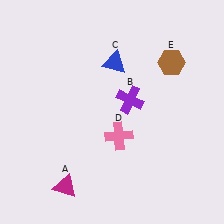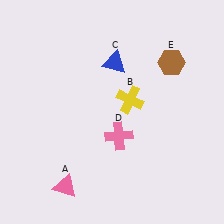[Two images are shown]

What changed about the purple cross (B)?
In Image 1, B is purple. In Image 2, it changed to yellow.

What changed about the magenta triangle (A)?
In Image 1, A is magenta. In Image 2, it changed to pink.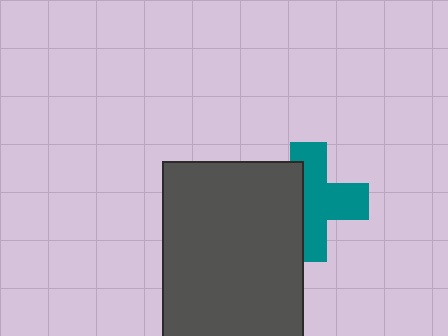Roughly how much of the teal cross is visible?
About half of it is visible (roughly 62%).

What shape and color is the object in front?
The object in front is a dark gray rectangle.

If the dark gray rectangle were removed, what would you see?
You would see the complete teal cross.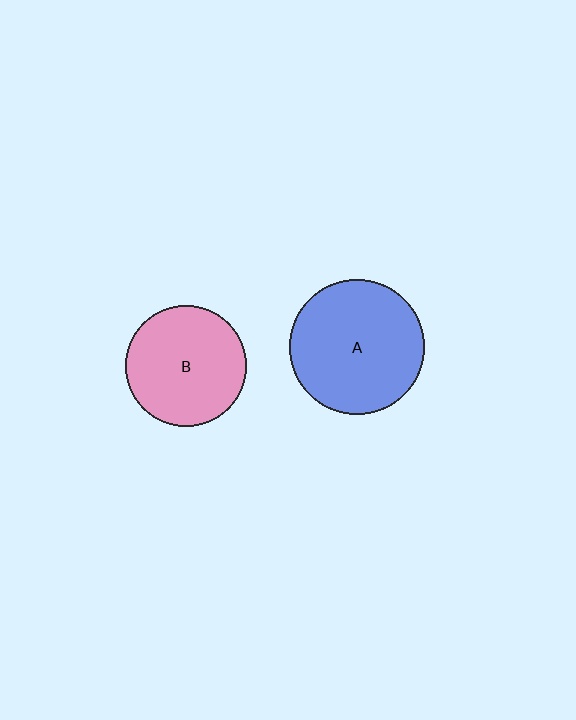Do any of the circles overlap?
No, none of the circles overlap.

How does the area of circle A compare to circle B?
Approximately 1.3 times.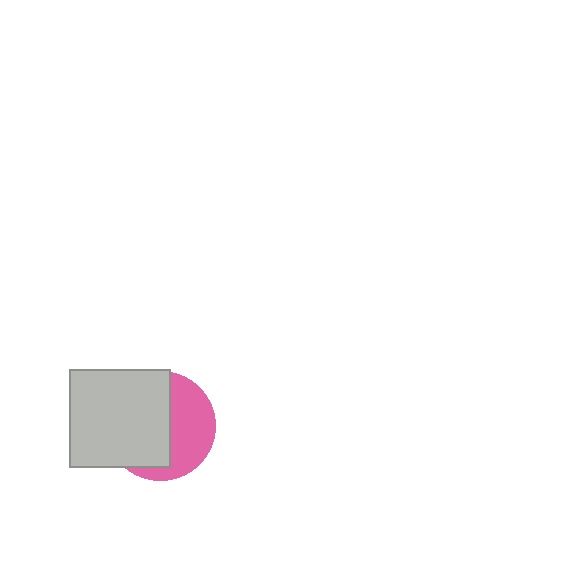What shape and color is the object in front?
The object in front is a light gray rectangle.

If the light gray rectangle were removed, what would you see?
You would see the complete pink circle.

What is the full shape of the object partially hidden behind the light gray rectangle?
The partially hidden object is a pink circle.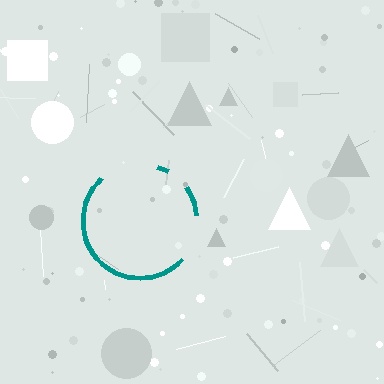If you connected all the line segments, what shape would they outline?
They would outline a circle.